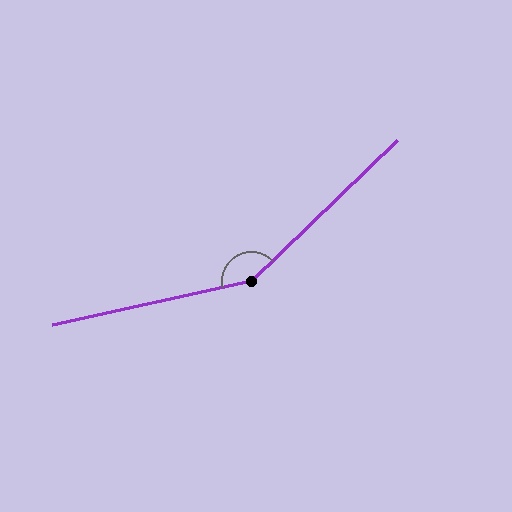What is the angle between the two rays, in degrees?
Approximately 148 degrees.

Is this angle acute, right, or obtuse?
It is obtuse.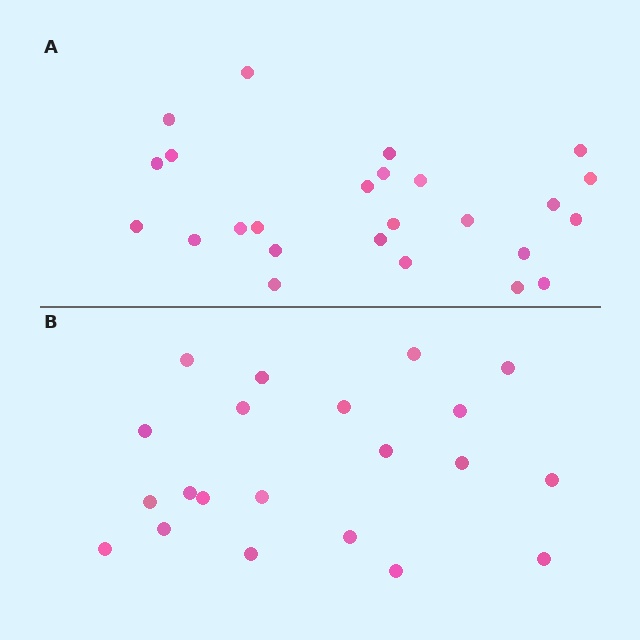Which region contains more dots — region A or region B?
Region A (the top region) has more dots.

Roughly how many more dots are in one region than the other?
Region A has about 4 more dots than region B.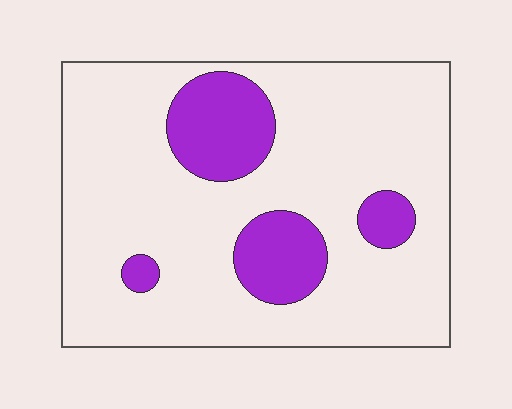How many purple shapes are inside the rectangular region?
4.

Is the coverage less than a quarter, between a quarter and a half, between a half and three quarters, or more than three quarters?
Less than a quarter.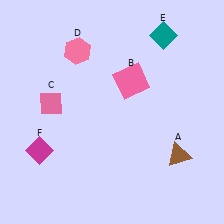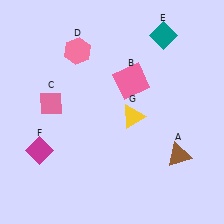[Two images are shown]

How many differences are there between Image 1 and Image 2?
There is 1 difference between the two images.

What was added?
A yellow triangle (G) was added in Image 2.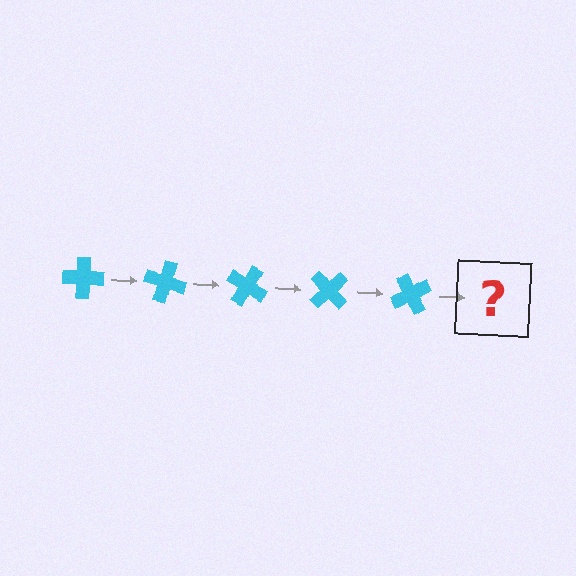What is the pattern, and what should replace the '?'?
The pattern is that the cross rotates 15 degrees each step. The '?' should be a cyan cross rotated 75 degrees.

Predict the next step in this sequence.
The next step is a cyan cross rotated 75 degrees.